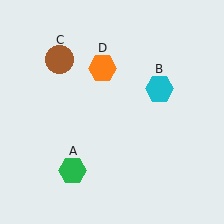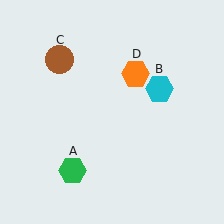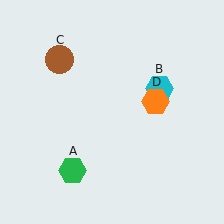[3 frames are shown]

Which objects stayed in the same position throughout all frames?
Green hexagon (object A) and cyan hexagon (object B) and brown circle (object C) remained stationary.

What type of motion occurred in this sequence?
The orange hexagon (object D) rotated clockwise around the center of the scene.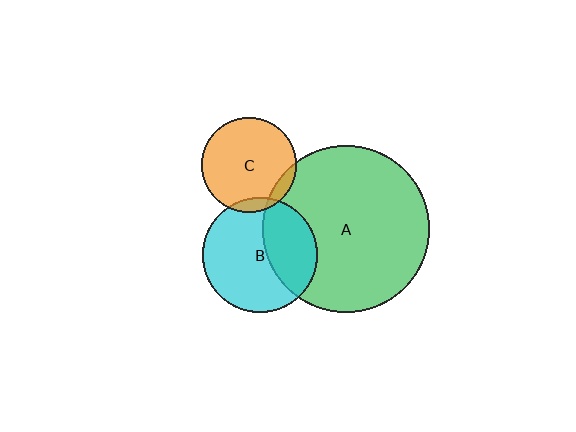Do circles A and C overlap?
Yes.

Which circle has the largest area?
Circle A (green).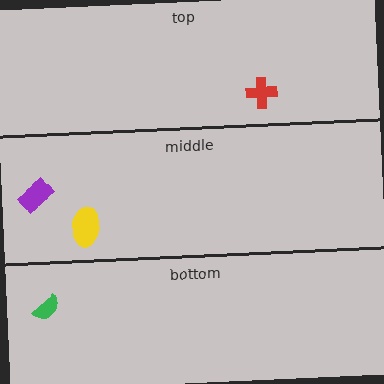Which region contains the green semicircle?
The bottom region.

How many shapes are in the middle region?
2.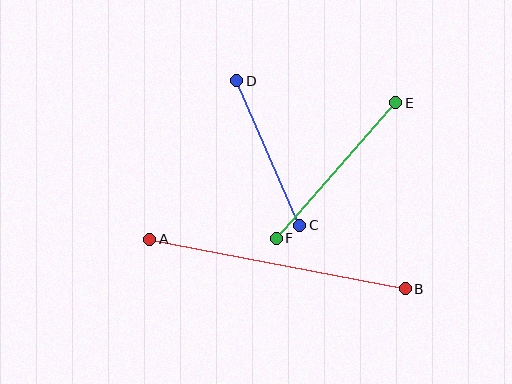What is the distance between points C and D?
The distance is approximately 158 pixels.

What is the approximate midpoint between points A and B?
The midpoint is at approximately (278, 264) pixels.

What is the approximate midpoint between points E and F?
The midpoint is at approximately (336, 171) pixels.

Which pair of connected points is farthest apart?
Points A and B are farthest apart.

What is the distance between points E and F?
The distance is approximately 181 pixels.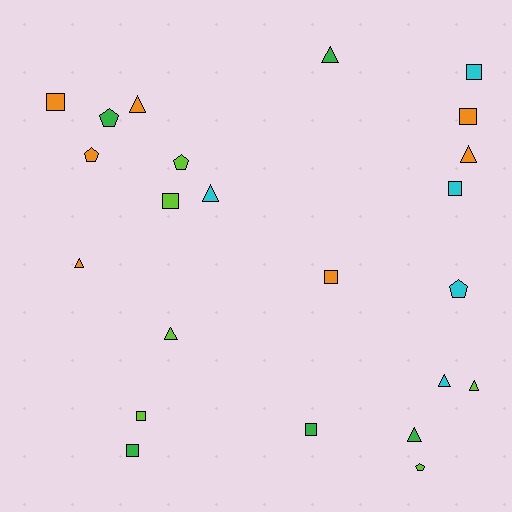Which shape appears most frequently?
Square, with 9 objects.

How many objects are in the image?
There are 23 objects.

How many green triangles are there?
There are 2 green triangles.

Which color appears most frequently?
Orange, with 7 objects.